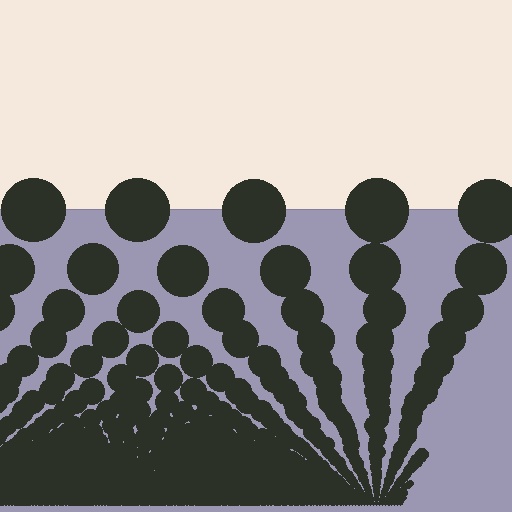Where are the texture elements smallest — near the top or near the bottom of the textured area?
Near the bottom.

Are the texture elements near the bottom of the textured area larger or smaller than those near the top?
Smaller. The gradient is inverted — elements near the bottom are smaller and denser.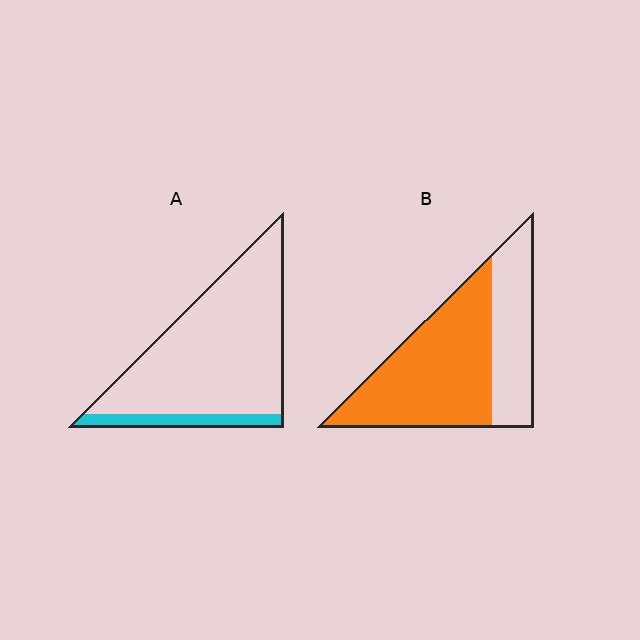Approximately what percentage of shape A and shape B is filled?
A is approximately 15% and B is approximately 65%.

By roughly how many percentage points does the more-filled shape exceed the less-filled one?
By roughly 55 percentage points (B over A).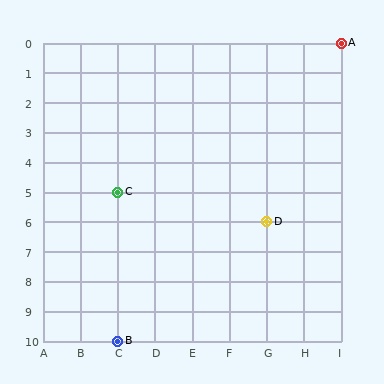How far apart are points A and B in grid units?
Points A and B are 6 columns and 10 rows apart (about 11.7 grid units diagonally).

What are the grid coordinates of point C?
Point C is at grid coordinates (C, 5).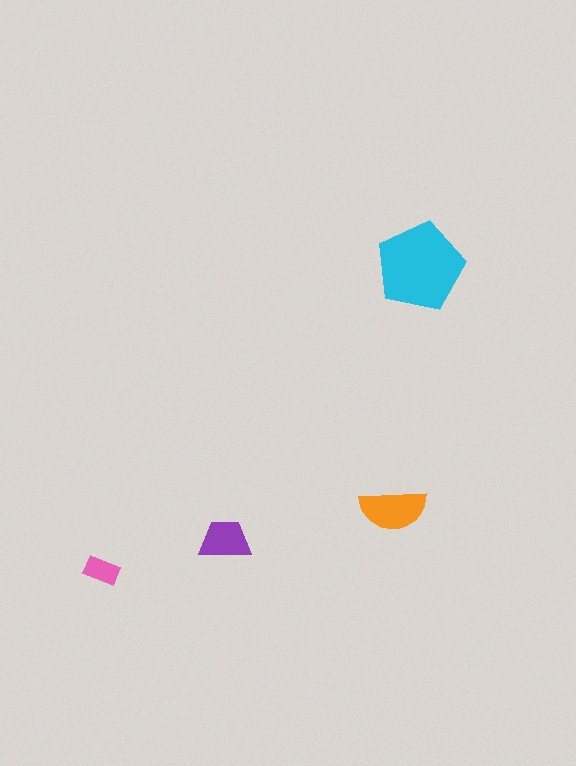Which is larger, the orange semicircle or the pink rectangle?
The orange semicircle.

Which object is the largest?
The cyan pentagon.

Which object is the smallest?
The pink rectangle.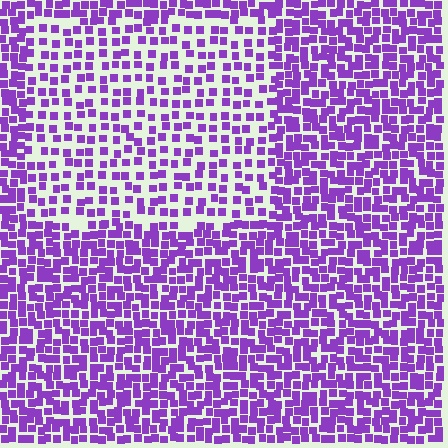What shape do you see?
I see a rectangle.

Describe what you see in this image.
The image contains small purple elements arranged at two different densities. A rectangle-shaped region is visible where the elements are less densely packed than the surrounding area.